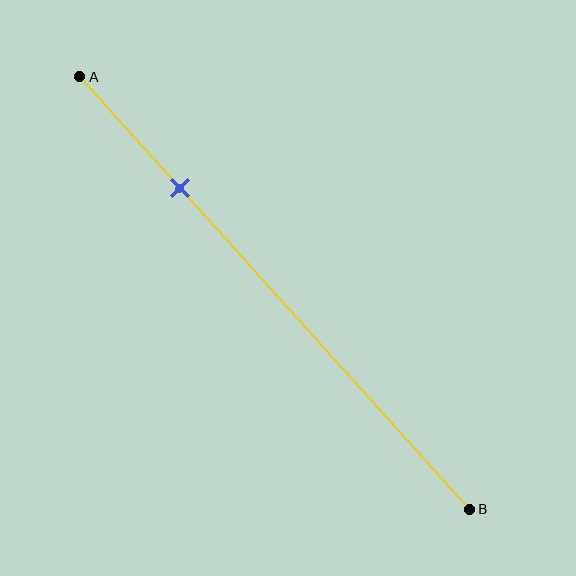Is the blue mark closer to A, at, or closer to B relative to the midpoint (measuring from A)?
The blue mark is closer to point A than the midpoint of segment AB.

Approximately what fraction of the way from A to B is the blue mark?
The blue mark is approximately 25% of the way from A to B.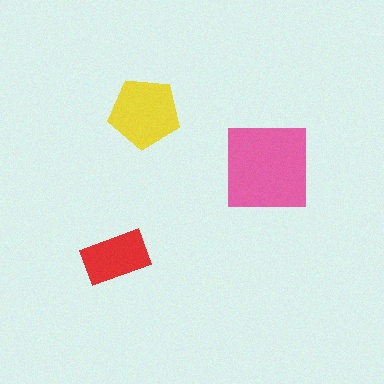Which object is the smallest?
The red rectangle.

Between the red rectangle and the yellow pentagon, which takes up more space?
The yellow pentagon.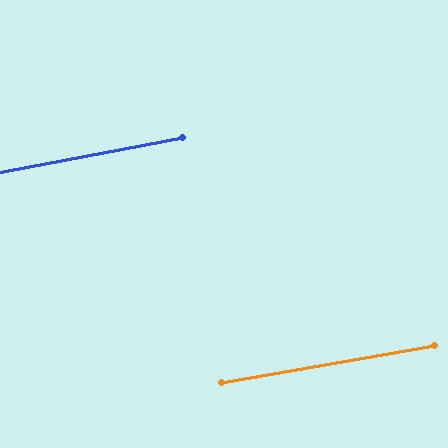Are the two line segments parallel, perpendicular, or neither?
Parallel — their directions differ by only 0.9°.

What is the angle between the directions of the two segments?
Approximately 1 degree.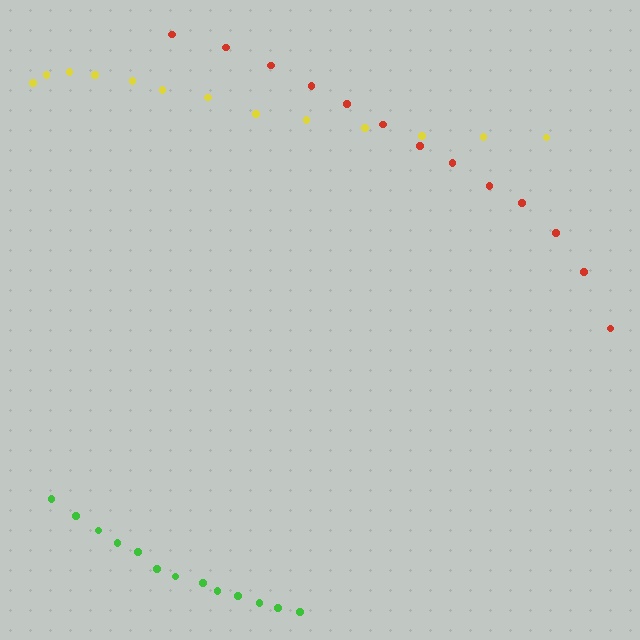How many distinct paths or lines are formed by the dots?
There are 3 distinct paths.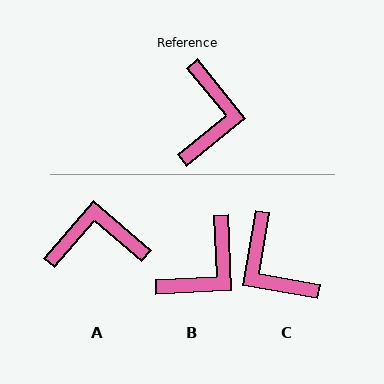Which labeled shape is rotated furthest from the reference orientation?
C, about 139 degrees away.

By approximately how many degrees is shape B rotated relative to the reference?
Approximately 36 degrees clockwise.